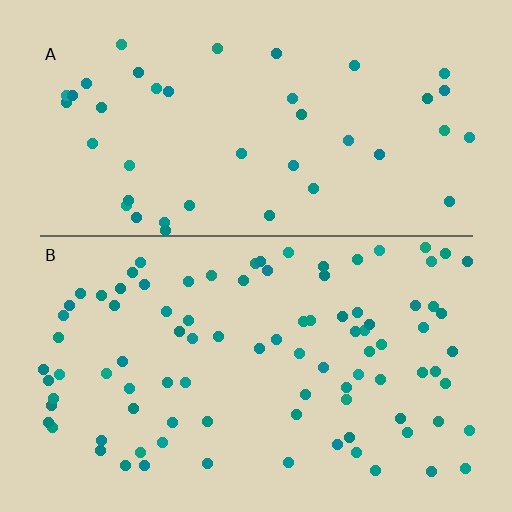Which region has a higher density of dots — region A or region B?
B (the bottom).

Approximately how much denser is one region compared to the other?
Approximately 2.2× — region B over region A.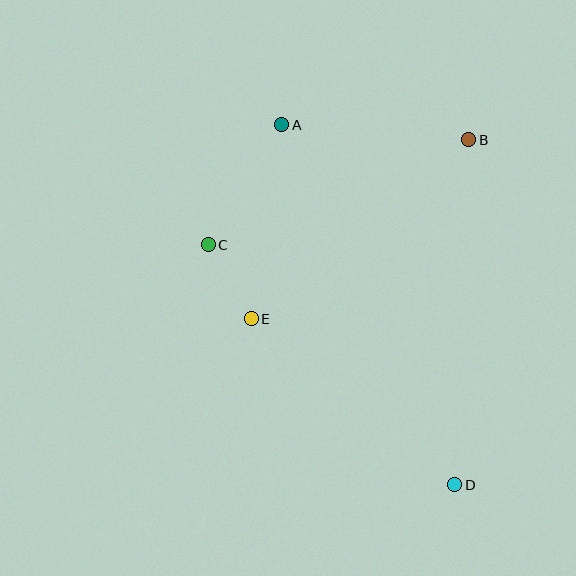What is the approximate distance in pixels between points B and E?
The distance between B and E is approximately 282 pixels.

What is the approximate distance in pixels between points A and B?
The distance between A and B is approximately 188 pixels.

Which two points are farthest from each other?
Points A and D are farthest from each other.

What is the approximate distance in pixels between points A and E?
The distance between A and E is approximately 197 pixels.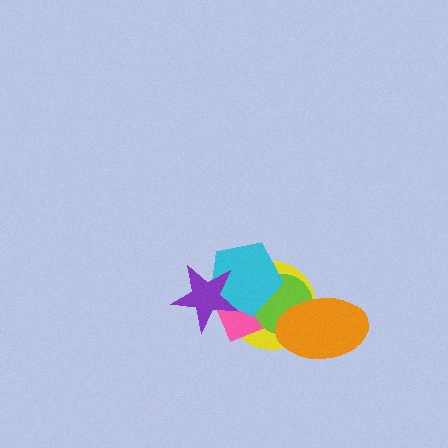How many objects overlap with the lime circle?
4 objects overlap with the lime circle.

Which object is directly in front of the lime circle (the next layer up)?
The cyan pentagon is directly in front of the lime circle.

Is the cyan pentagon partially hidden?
Yes, it is partially covered by another shape.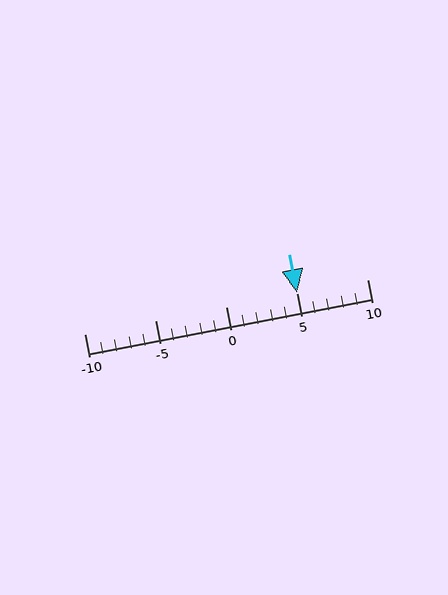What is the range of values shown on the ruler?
The ruler shows values from -10 to 10.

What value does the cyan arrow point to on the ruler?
The cyan arrow points to approximately 5.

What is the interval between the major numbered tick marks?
The major tick marks are spaced 5 units apart.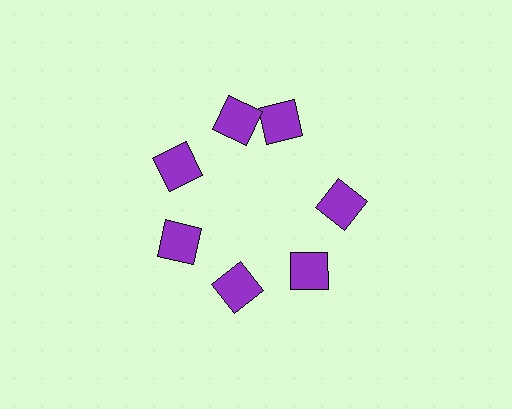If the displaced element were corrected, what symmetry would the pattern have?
It would have 7-fold rotational symmetry — the pattern would map onto itself every 51 degrees.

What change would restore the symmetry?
The symmetry would be restored by rotating it back into even spacing with its neighbors so that all 7 squares sit at equal angles and equal distance from the center.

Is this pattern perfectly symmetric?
No. The 7 purple squares are arranged in a ring, but one element near the 1 o'clock position is rotated out of alignment along the ring, breaking the 7-fold rotational symmetry.